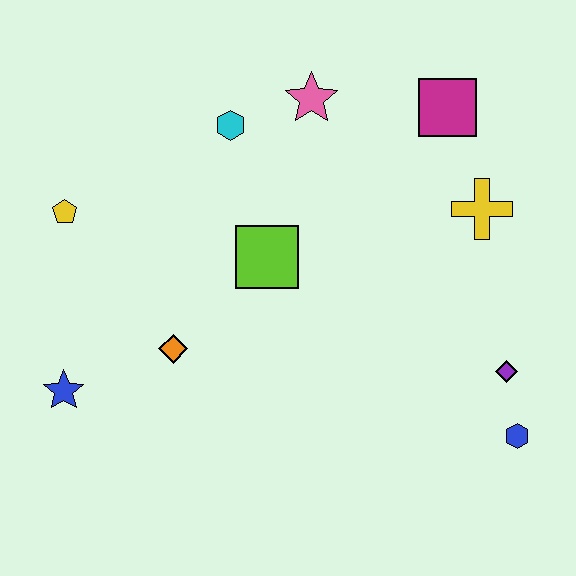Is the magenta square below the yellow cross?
No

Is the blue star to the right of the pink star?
No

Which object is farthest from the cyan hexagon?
The blue hexagon is farthest from the cyan hexagon.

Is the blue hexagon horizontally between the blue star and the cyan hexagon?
No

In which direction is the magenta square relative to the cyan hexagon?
The magenta square is to the right of the cyan hexagon.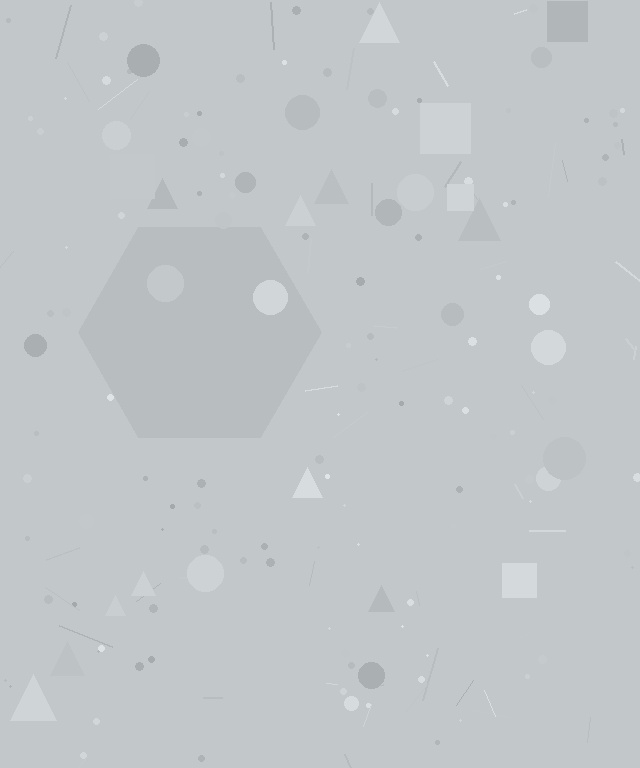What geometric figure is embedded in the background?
A hexagon is embedded in the background.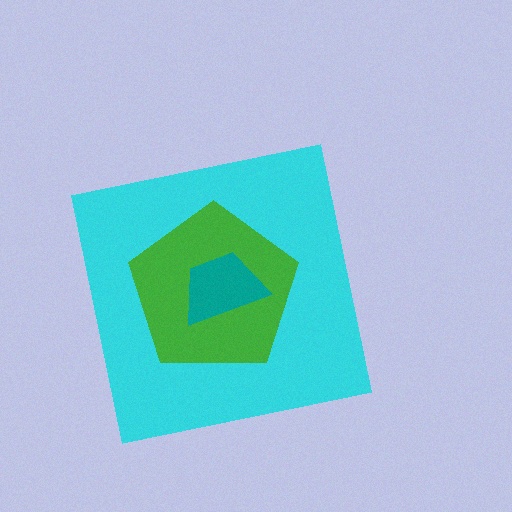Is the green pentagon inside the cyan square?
Yes.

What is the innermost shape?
The teal trapezoid.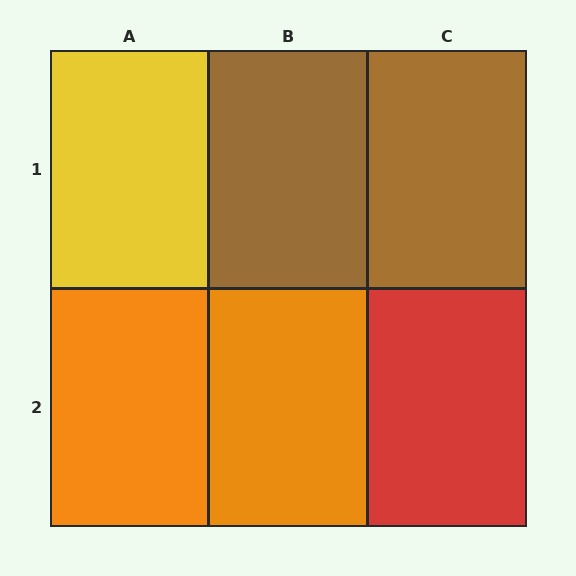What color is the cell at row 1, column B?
Brown.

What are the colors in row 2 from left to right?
Orange, orange, red.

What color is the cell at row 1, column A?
Yellow.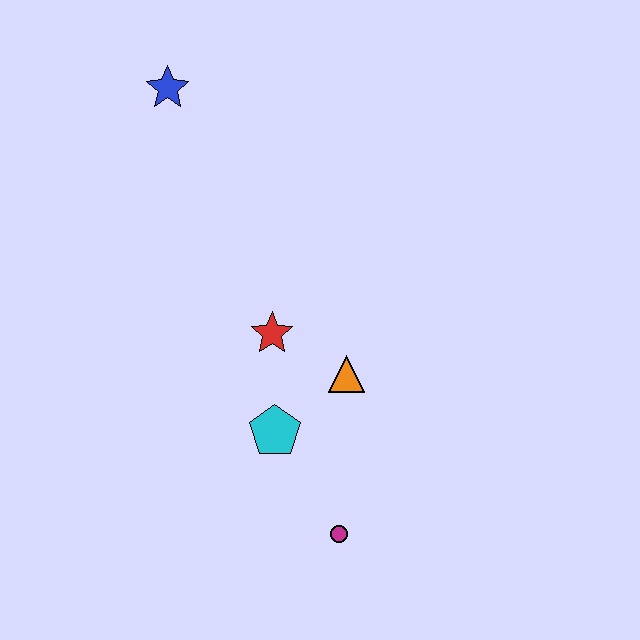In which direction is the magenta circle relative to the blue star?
The magenta circle is below the blue star.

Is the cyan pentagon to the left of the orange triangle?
Yes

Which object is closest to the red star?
The orange triangle is closest to the red star.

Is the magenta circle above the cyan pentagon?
No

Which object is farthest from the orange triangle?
The blue star is farthest from the orange triangle.